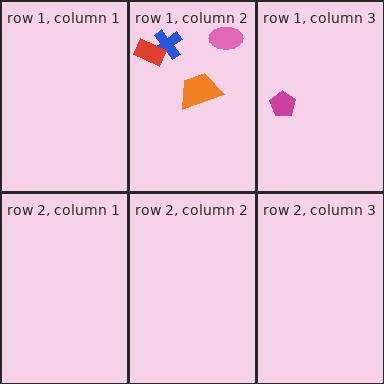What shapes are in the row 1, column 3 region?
The magenta pentagon.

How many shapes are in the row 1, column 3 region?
1.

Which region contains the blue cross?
The row 1, column 2 region.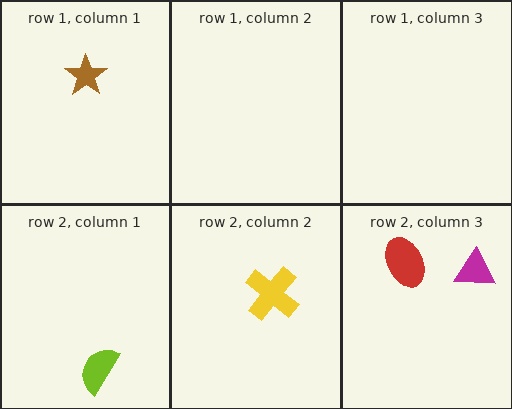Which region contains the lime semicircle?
The row 2, column 1 region.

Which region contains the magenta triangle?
The row 2, column 3 region.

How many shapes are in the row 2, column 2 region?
1.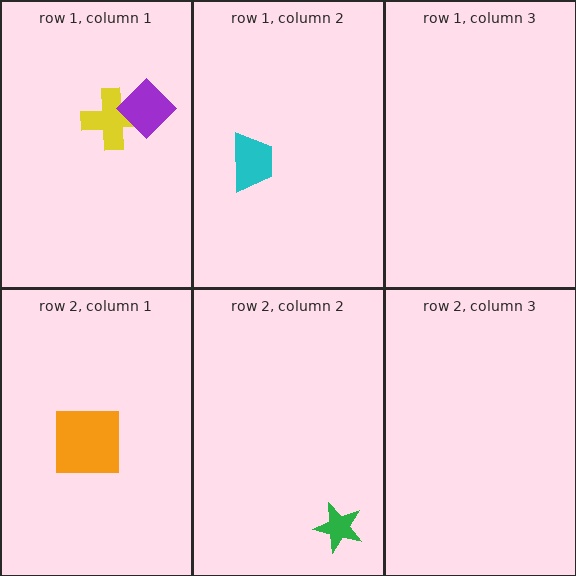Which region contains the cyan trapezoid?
The row 1, column 2 region.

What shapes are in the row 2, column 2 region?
The green star.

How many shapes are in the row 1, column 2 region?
1.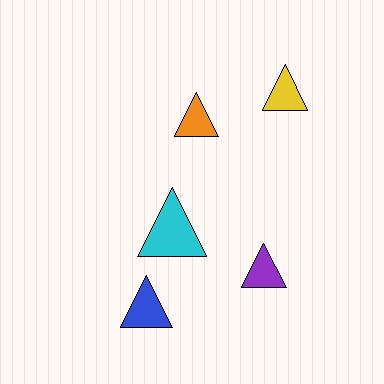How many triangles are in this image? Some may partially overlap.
There are 5 triangles.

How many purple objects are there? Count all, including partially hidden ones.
There is 1 purple object.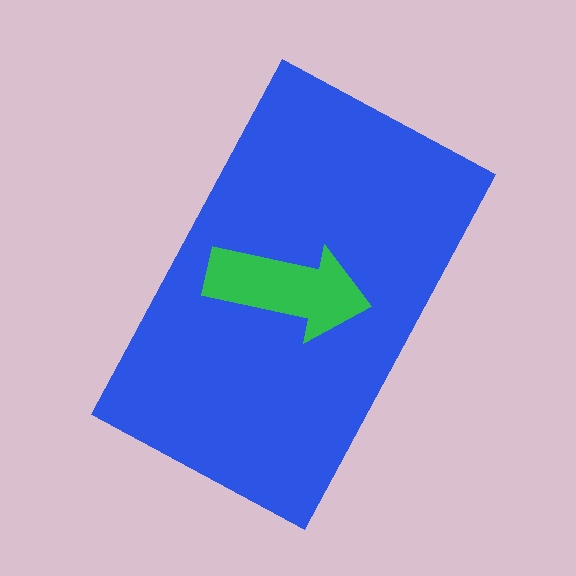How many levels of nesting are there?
2.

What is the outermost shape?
The blue rectangle.